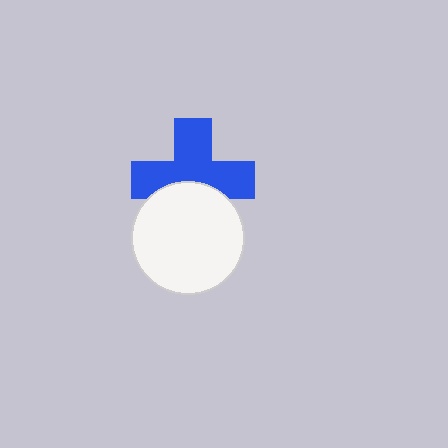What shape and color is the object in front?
The object in front is a white circle.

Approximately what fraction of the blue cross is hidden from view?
Roughly 33% of the blue cross is hidden behind the white circle.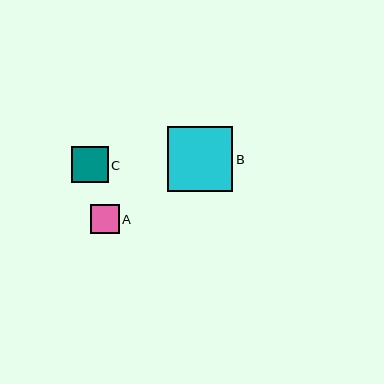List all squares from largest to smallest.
From largest to smallest: B, C, A.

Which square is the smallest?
Square A is the smallest with a size of approximately 28 pixels.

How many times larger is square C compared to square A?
Square C is approximately 1.3 times the size of square A.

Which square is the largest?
Square B is the largest with a size of approximately 65 pixels.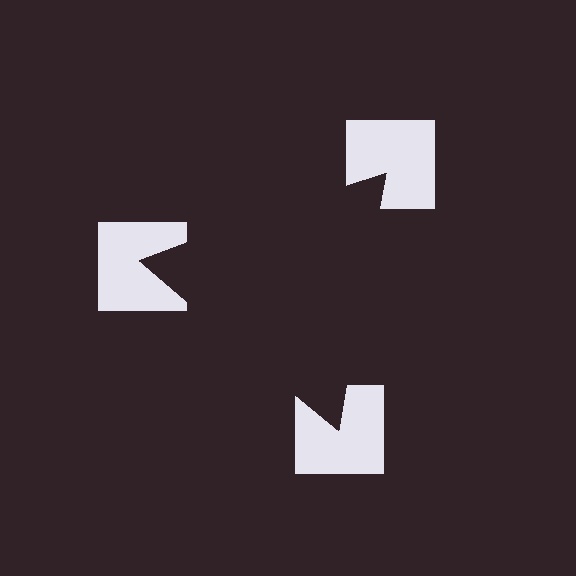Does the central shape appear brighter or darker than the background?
It typically appears slightly darker than the background, even though no actual brightness change is drawn.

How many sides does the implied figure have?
3 sides.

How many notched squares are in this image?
There are 3 — one at each vertex of the illusory triangle.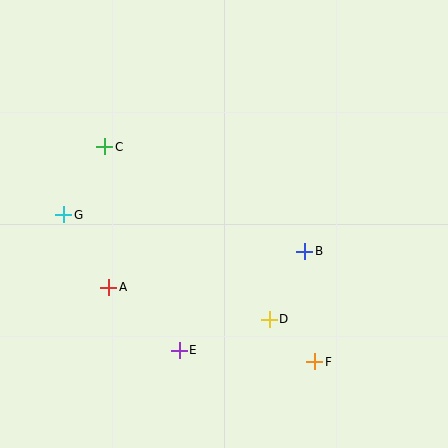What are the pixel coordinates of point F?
Point F is at (315, 362).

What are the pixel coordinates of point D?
Point D is at (269, 319).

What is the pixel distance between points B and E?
The distance between B and E is 160 pixels.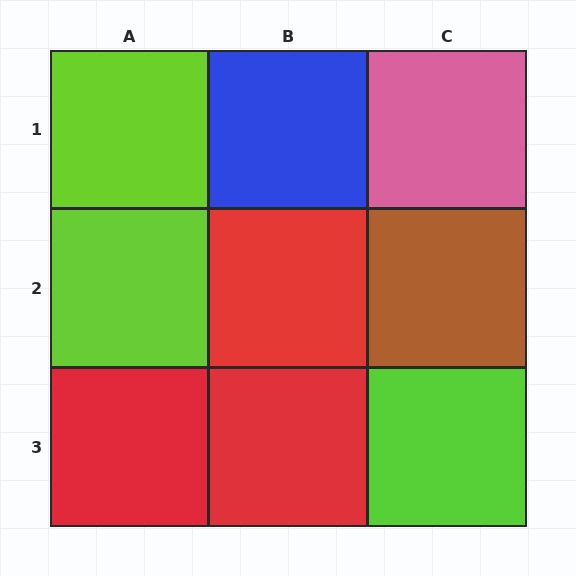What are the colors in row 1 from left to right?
Lime, blue, pink.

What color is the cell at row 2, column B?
Red.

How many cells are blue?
1 cell is blue.